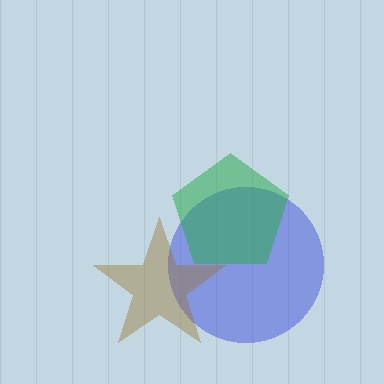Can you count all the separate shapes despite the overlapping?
Yes, there are 3 separate shapes.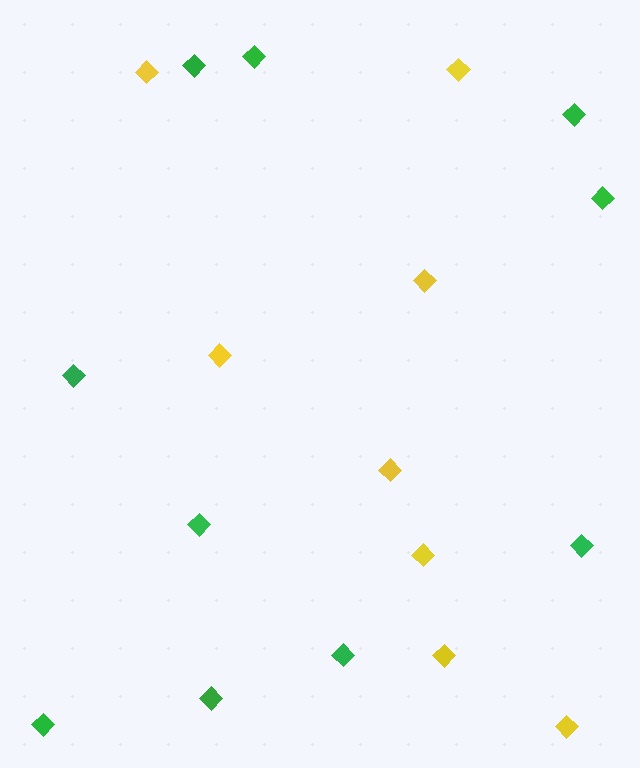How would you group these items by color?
There are 2 groups: one group of yellow diamonds (8) and one group of green diamonds (10).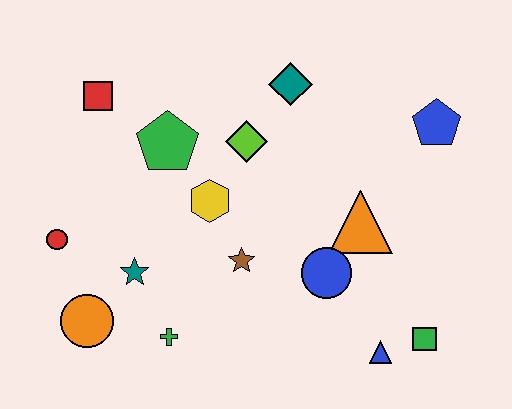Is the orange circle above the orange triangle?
No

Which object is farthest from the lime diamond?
The green square is farthest from the lime diamond.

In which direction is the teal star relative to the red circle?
The teal star is to the right of the red circle.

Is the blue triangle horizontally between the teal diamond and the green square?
Yes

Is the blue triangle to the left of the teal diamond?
No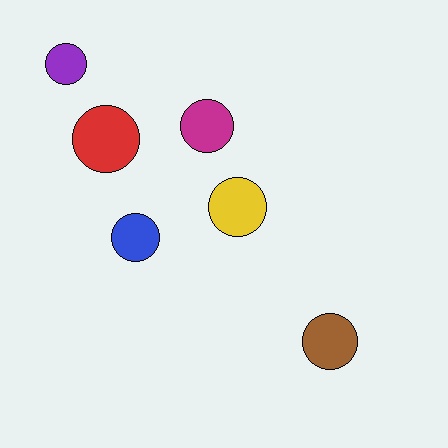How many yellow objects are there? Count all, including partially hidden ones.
There is 1 yellow object.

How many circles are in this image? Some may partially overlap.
There are 6 circles.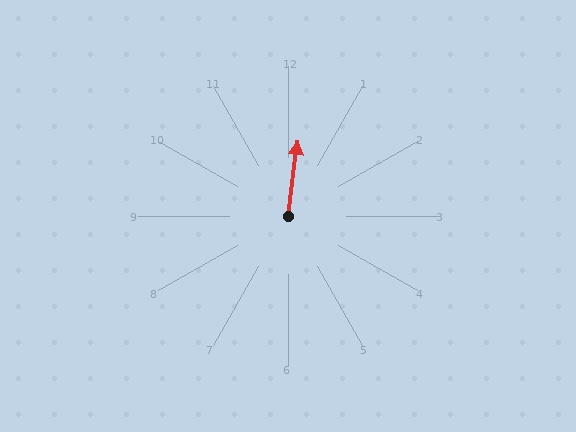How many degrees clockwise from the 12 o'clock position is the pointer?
Approximately 7 degrees.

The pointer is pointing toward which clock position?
Roughly 12 o'clock.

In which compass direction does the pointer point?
North.